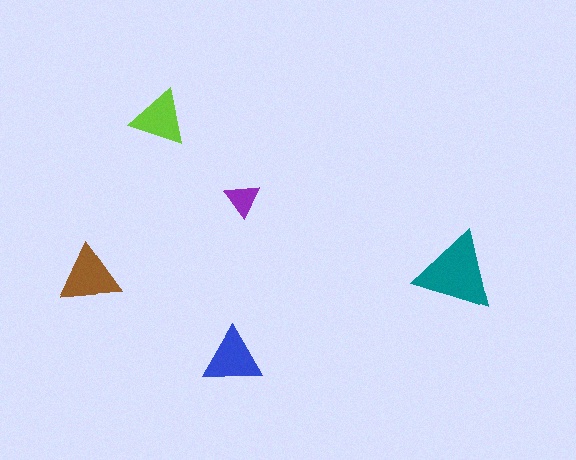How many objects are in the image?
There are 5 objects in the image.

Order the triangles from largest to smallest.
the teal one, the brown one, the blue one, the lime one, the purple one.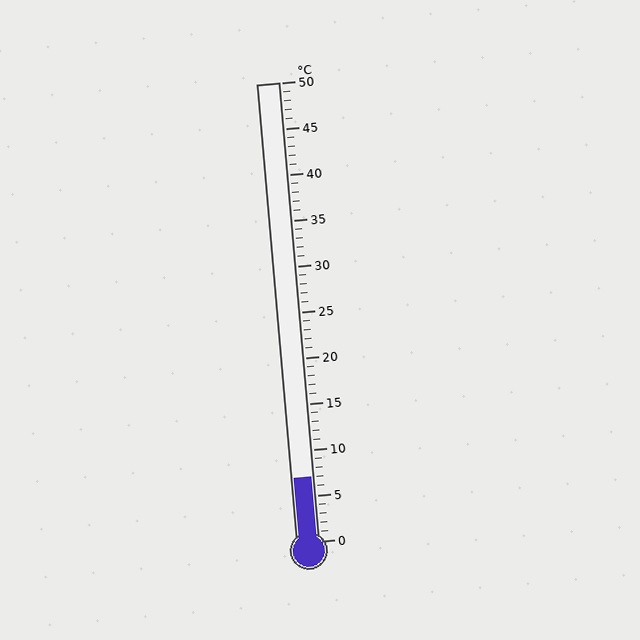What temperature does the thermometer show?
The thermometer shows approximately 7°C.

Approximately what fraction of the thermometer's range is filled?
The thermometer is filled to approximately 15% of its range.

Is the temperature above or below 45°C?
The temperature is below 45°C.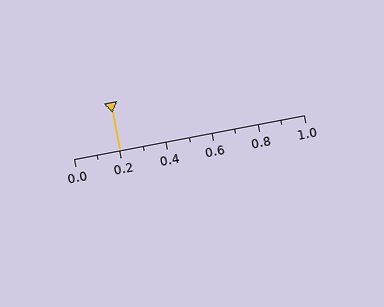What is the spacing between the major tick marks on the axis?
The major ticks are spaced 0.2 apart.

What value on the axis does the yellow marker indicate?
The marker indicates approximately 0.2.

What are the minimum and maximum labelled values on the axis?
The axis runs from 0.0 to 1.0.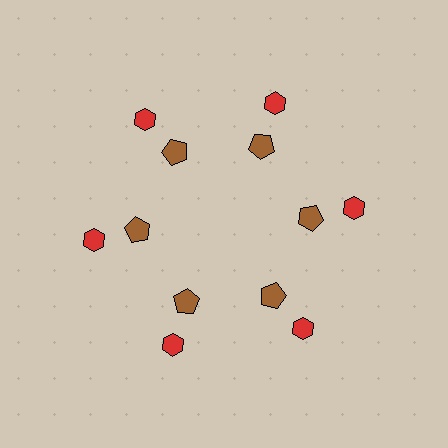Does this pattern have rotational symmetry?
Yes, this pattern has 6-fold rotational symmetry. It looks the same after rotating 60 degrees around the center.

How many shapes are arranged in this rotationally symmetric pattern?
There are 12 shapes, arranged in 6 groups of 2.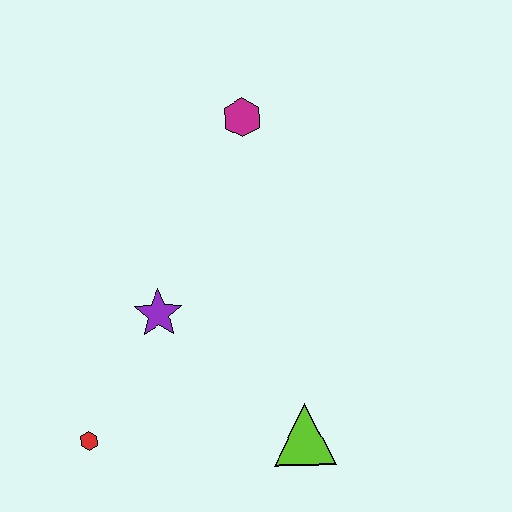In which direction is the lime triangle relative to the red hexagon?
The lime triangle is to the right of the red hexagon.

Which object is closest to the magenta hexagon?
The purple star is closest to the magenta hexagon.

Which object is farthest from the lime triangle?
The magenta hexagon is farthest from the lime triangle.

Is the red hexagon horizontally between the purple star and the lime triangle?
No